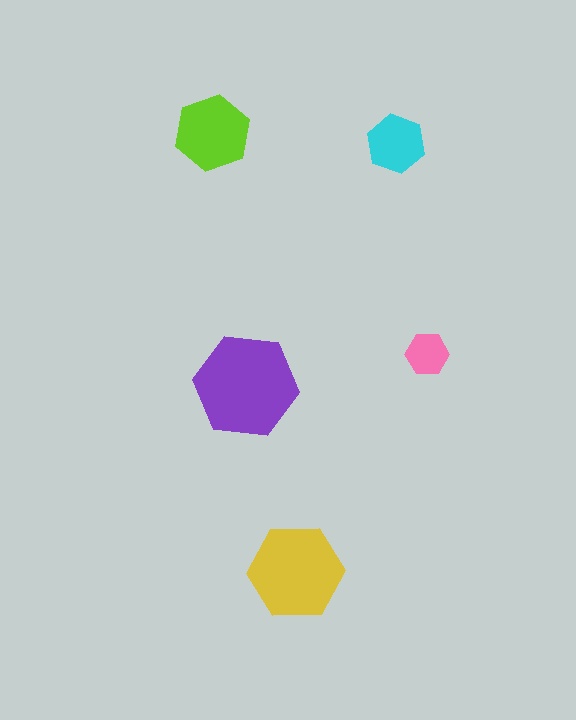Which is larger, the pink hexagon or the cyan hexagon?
The cyan one.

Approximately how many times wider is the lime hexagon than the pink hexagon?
About 2 times wider.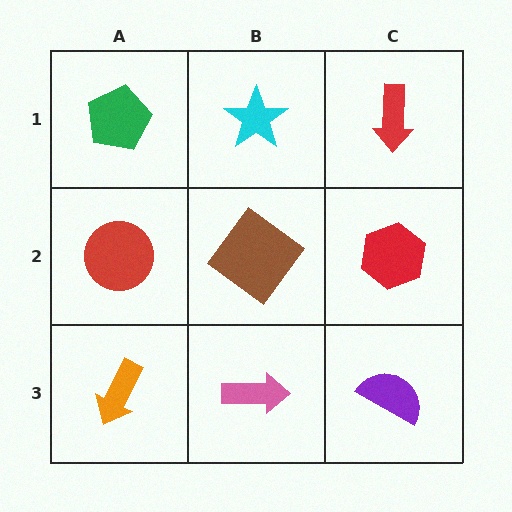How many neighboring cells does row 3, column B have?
3.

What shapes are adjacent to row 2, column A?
A green pentagon (row 1, column A), an orange arrow (row 3, column A), a brown diamond (row 2, column B).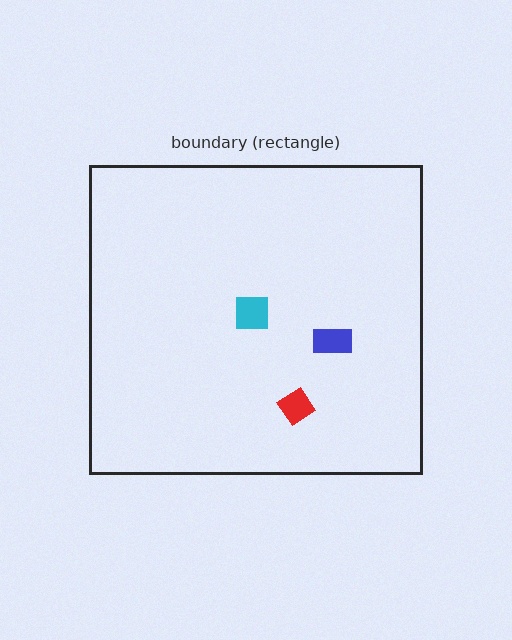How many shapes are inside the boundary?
3 inside, 0 outside.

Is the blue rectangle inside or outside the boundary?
Inside.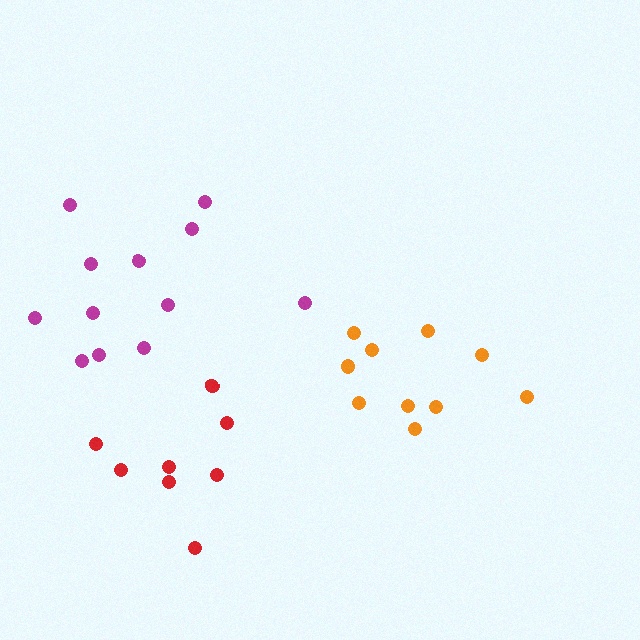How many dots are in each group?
Group 1: 10 dots, Group 2: 8 dots, Group 3: 12 dots (30 total).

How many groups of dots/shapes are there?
There are 3 groups.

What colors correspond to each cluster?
The clusters are colored: orange, red, magenta.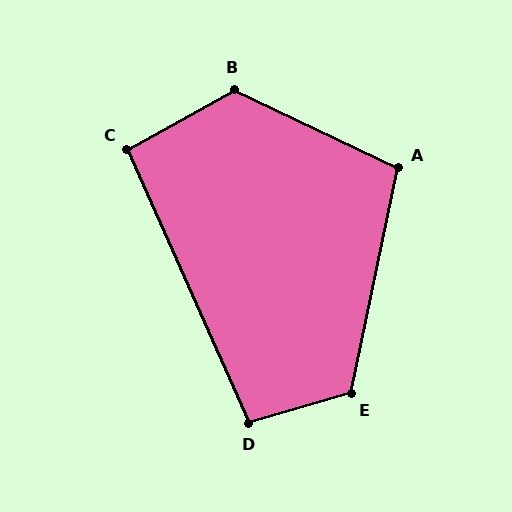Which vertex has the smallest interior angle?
C, at approximately 95 degrees.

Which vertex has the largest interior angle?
B, at approximately 126 degrees.